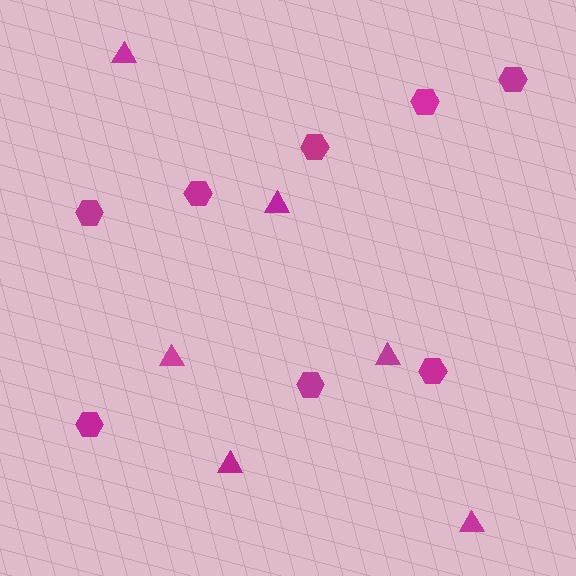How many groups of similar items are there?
There are 2 groups: one group of hexagons (8) and one group of triangles (6).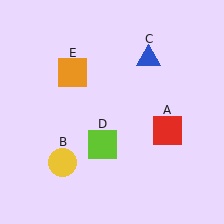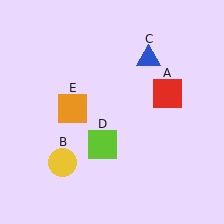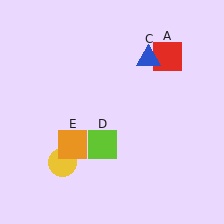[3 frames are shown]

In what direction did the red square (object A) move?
The red square (object A) moved up.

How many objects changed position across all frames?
2 objects changed position: red square (object A), orange square (object E).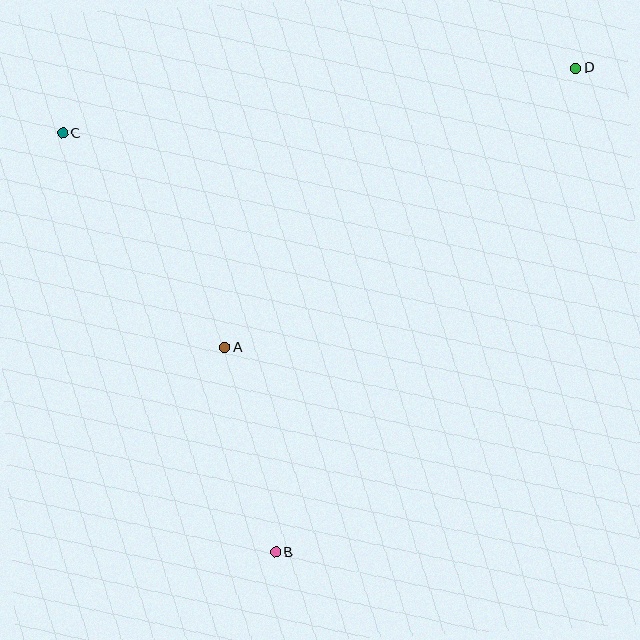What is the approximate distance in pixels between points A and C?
The distance between A and C is approximately 269 pixels.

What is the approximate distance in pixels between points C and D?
The distance between C and D is approximately 517 pixels.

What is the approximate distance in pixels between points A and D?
The distance between A and D is approximately 448 pixels.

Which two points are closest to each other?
Points A and B are closest to each other.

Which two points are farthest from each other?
Points B and D are farthest from each other.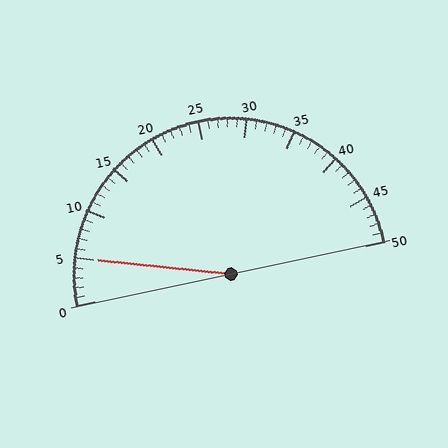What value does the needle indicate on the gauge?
The needle indicates approximately 5.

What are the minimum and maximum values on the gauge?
The gauge ranges from 0 to 50.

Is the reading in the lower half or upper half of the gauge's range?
The reading is in the lower half of the range (0 to 50).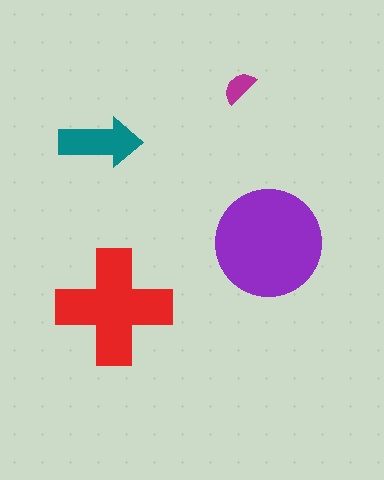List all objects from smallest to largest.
The magenta semicircle, the teal arrow, the red cross, the purple circle.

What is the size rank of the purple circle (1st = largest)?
1st.